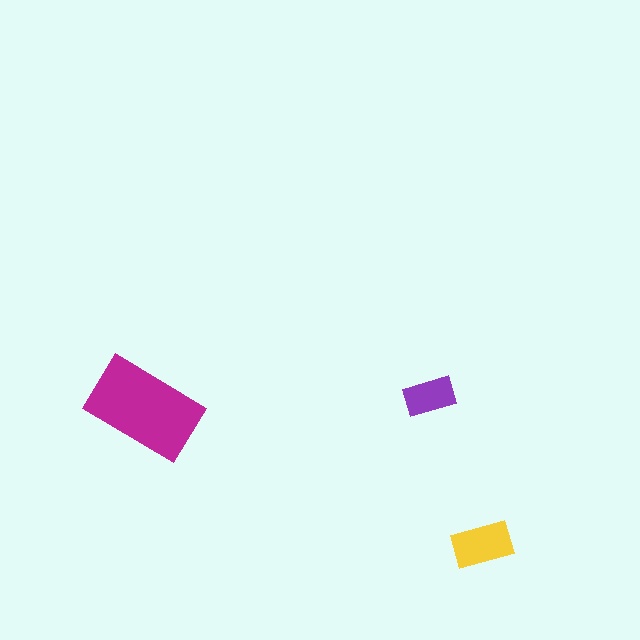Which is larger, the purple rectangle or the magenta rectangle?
The magenta one.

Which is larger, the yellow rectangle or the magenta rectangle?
The magenta one.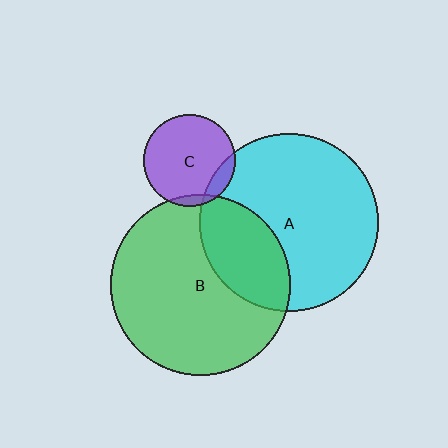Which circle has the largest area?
Circle B (green).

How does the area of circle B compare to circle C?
Approximately 3.8 times.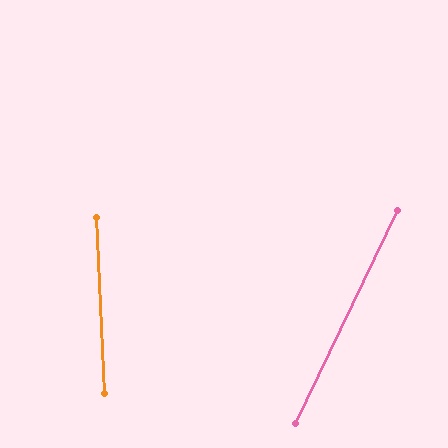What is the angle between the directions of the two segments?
Approximately 28 degrees.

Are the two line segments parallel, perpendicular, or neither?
Neither parallel nor perpendicular — they differ by about 28°.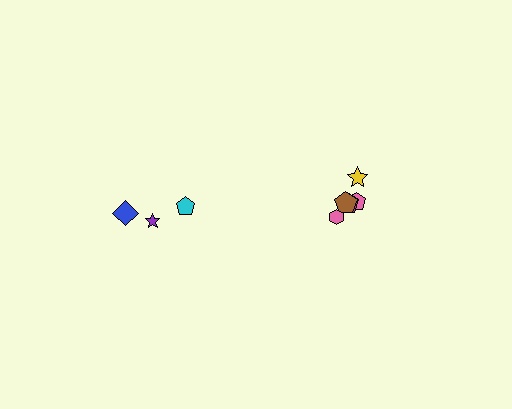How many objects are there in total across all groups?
There are 8 objects.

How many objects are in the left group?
There are 3 objects.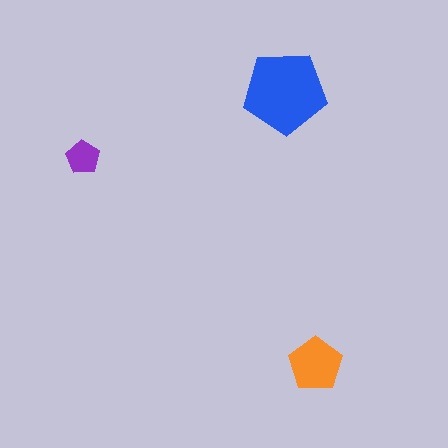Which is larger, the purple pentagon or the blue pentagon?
The blue one.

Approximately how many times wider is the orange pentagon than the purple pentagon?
About 1.5 times wider.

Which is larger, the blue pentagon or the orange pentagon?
The blue one.